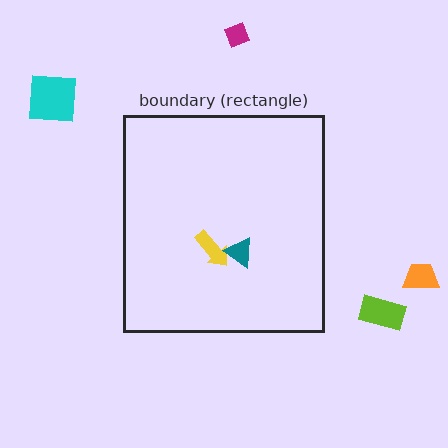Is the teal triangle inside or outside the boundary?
Inside.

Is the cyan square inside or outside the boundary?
Outside.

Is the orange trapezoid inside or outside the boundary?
Outside.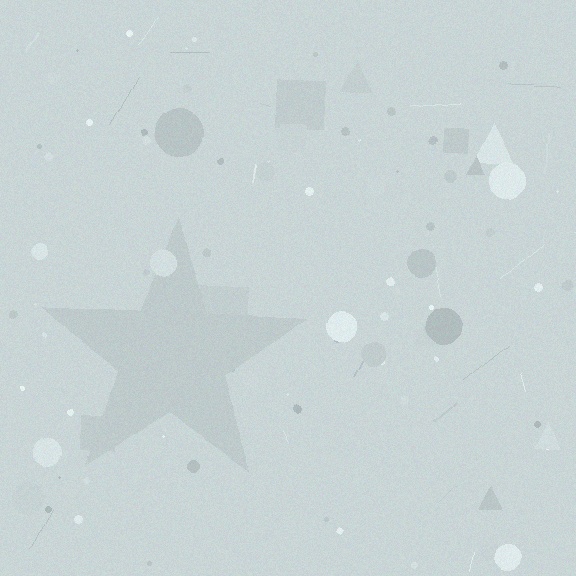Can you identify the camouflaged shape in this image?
The camouflaged shape is a star.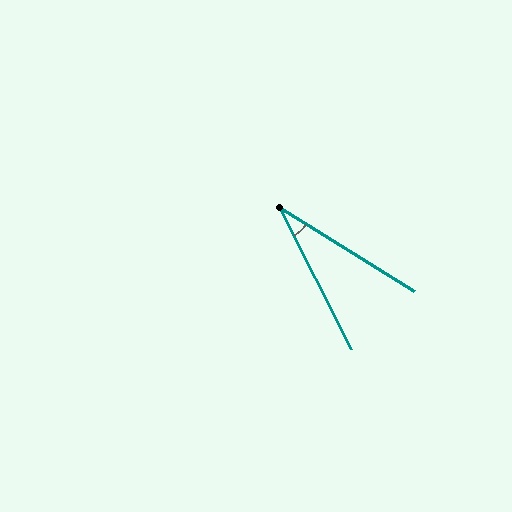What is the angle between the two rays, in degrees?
Approximately 31 degrees.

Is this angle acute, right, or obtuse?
It is acute.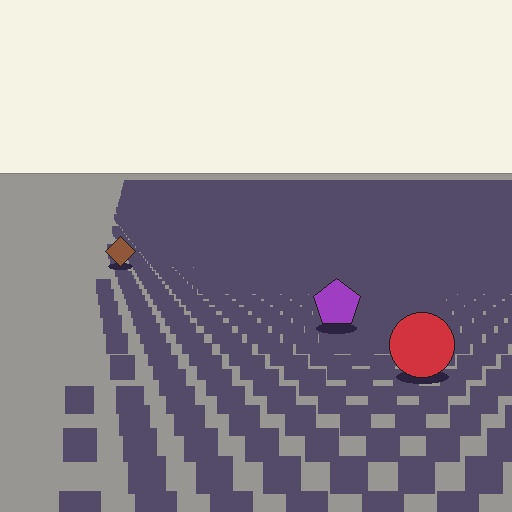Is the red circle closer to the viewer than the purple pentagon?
Yes. The red circle is closer — you can tell from the texture gradient: the ground texture is coarser near it.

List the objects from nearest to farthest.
From nearest to farthest: the red circle, the purple pentagon, the brown diamond.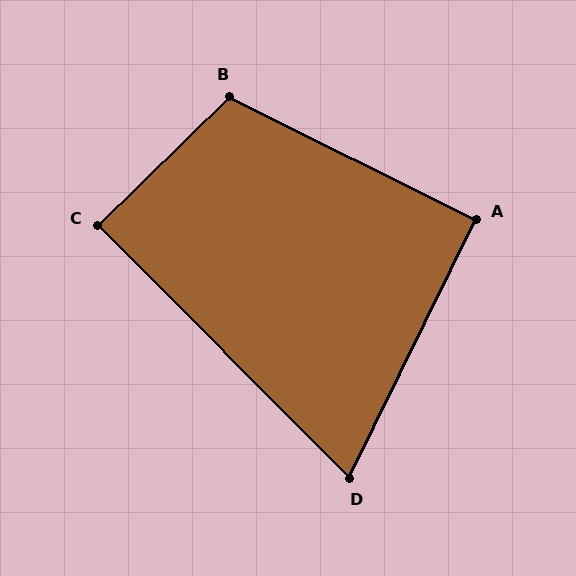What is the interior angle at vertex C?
Approximately 90 degrees (approximately right).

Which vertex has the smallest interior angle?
D, at approximately 71 degrees.